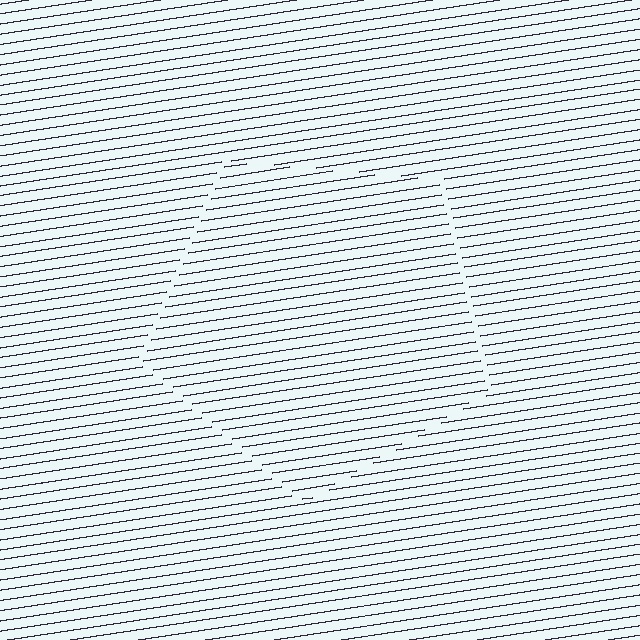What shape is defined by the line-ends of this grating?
An illusory pentagon. The interior of the shape contains the same grating, shifted by half a period — the contour is defined by the phase discontinuity where line-ends from the inner and outer gratings abut.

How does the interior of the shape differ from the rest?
The interior of the shape contains the same grating, shifted by half a period — the contour is defined by the phase discontinuity where line-ends from the inner and outer gratings abut.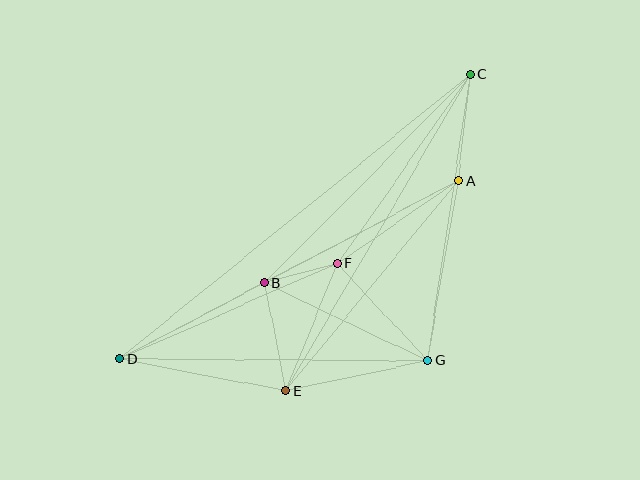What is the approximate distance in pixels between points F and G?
The distance between F and G is approximately 133 pixels.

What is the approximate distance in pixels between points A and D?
The distance between A and D is approximately 383 pixels.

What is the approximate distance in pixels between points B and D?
The distance between B and D is approximately 164 pixels.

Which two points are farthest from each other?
Points C and D are farthest from each other.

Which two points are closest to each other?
Points B and F are closest to each other.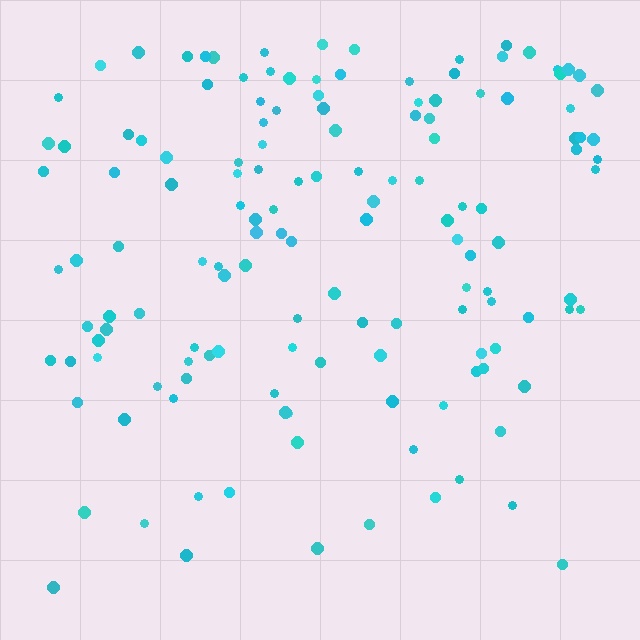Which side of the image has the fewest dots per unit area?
The bottom.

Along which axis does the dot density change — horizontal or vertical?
Vertical.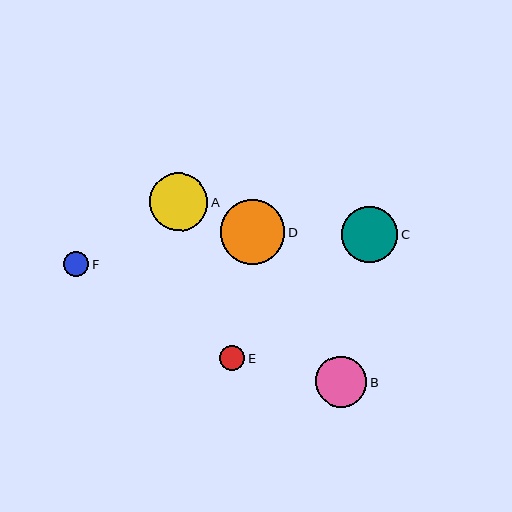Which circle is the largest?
Circle D is the largest with a size of approximately 65 pixels.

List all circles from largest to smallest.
From largest to smallest: D, A, C, B, E, F.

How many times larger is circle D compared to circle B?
Circle D is approximately 1.3 times the size of circle B.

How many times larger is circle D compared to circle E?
Circle D is approximately 2.6 times the size of circle E.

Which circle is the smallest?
Circle F is the smallest with a size of approximately 25 pixels.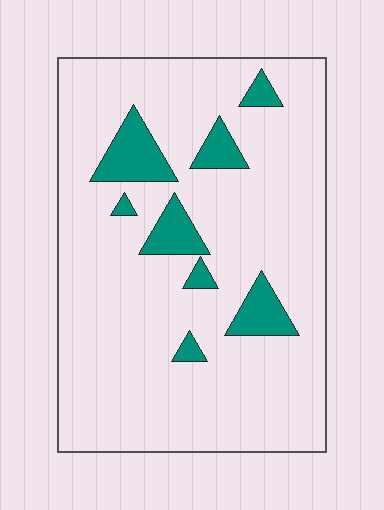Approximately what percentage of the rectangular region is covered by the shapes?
Approximately 10%.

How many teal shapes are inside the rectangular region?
8.